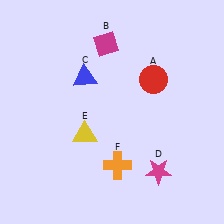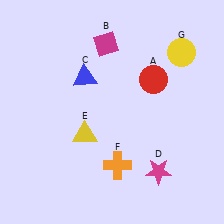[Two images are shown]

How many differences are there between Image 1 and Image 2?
There is 1 difference between the two images.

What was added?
A yellow circle (G) was added in Image 2.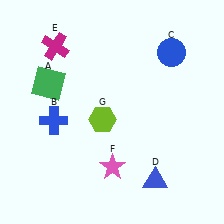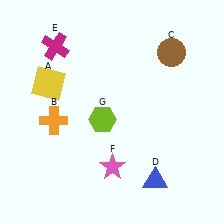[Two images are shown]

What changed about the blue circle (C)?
In Image 1, C is blue. In Image 2, it changed to brown.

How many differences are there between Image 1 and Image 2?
There are 3 differences between the two images.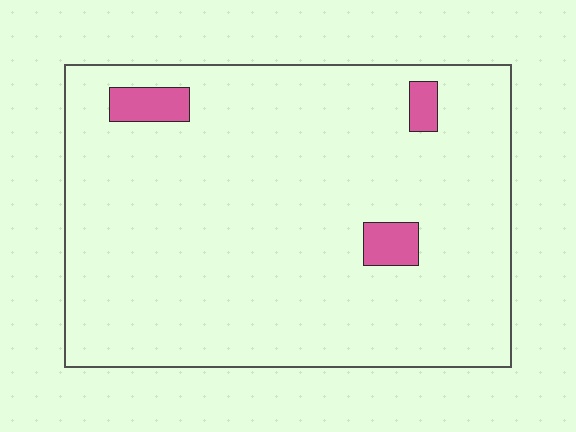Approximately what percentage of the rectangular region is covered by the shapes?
Approximately 5%.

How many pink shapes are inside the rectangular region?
3.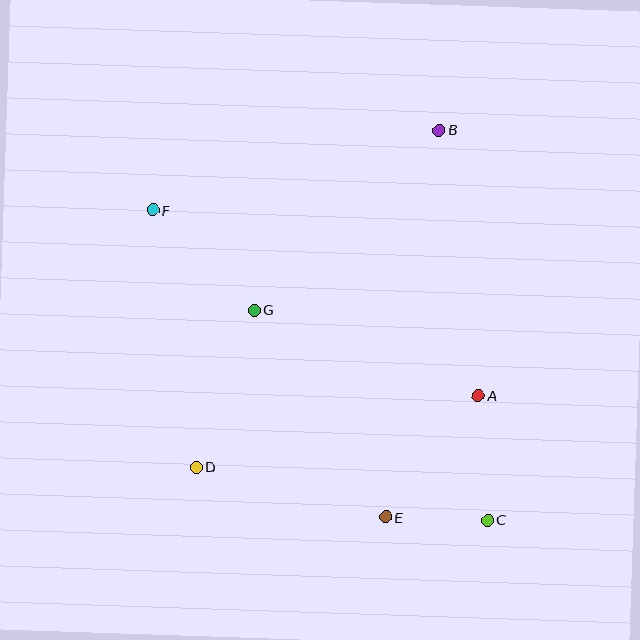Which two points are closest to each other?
Points C and E are closest to each other.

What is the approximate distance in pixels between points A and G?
The distance between A and G is approximately 240 pixels.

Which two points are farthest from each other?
Points C and F are farthest from each other.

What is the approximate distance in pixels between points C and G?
The distance between C and G is approximately 314 pixels.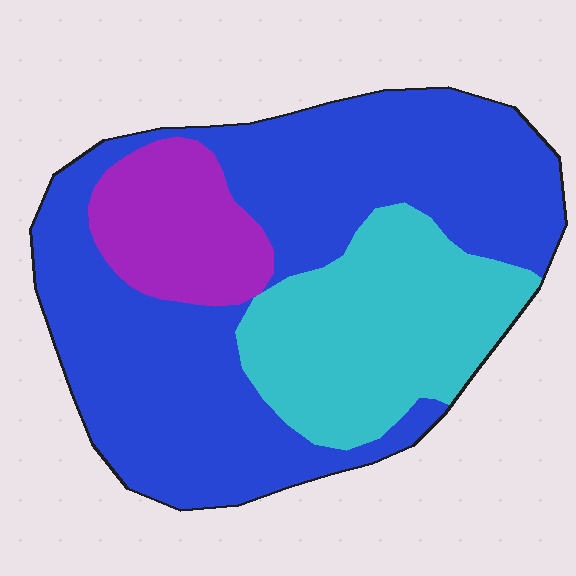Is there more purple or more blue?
Blue.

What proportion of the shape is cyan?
Cyan covers roughly 25% of the shape.